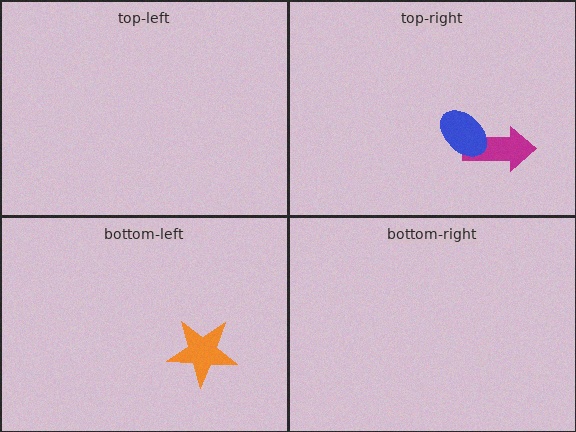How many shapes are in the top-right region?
2.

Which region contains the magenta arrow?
The top-right region.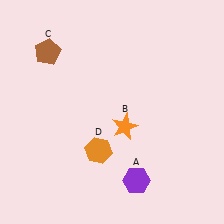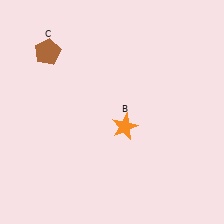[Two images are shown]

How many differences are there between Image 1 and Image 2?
There are 2 differences between the two images.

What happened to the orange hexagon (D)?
The orange hexagon (D) was removed in Image 2. It was in the bottom-left area of Image 1.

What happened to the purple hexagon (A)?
The purple hexagon (A) was removed in Image 2. It was in the bottom-right area of Image 1.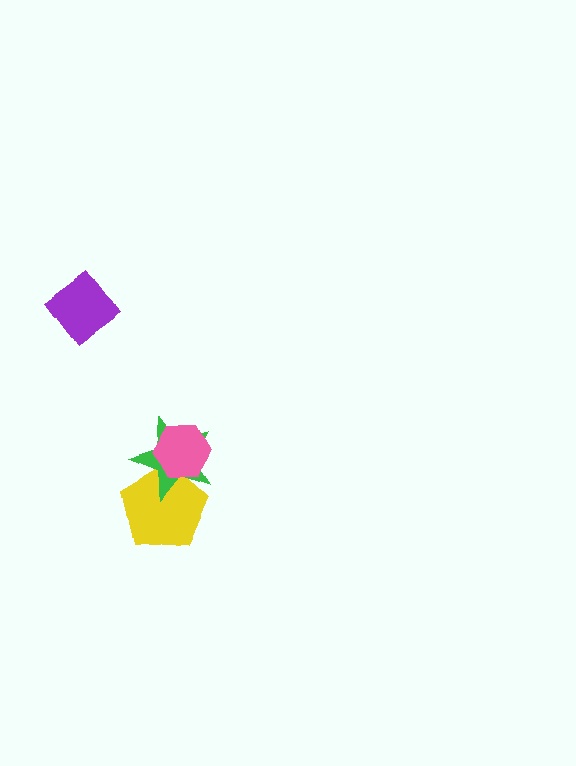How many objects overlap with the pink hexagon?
2 objects overlap with the pink hexagon.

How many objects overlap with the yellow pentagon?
2 objects overlap with the yellow pentagon.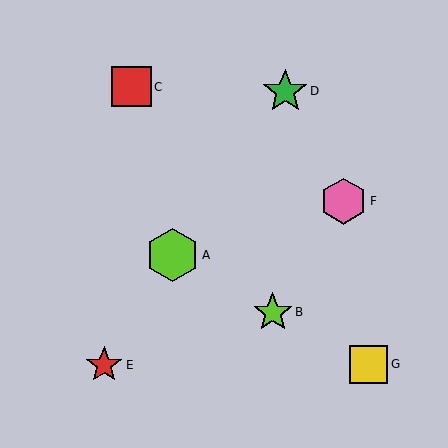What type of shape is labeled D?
Shape D is a green star.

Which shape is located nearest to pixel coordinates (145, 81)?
The red square (labeled C) at (131, 87) is nearest to that location.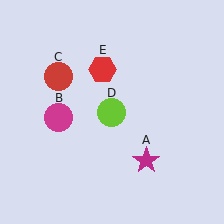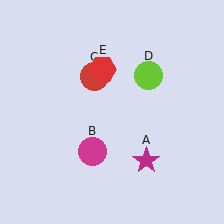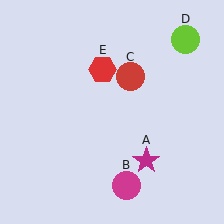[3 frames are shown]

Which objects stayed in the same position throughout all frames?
Magenta star (object A) and red hexagon (object E) remained stationary.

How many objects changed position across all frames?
3 objects changed position: magenta circle (object B), red circle (object C), lime circle (object D).